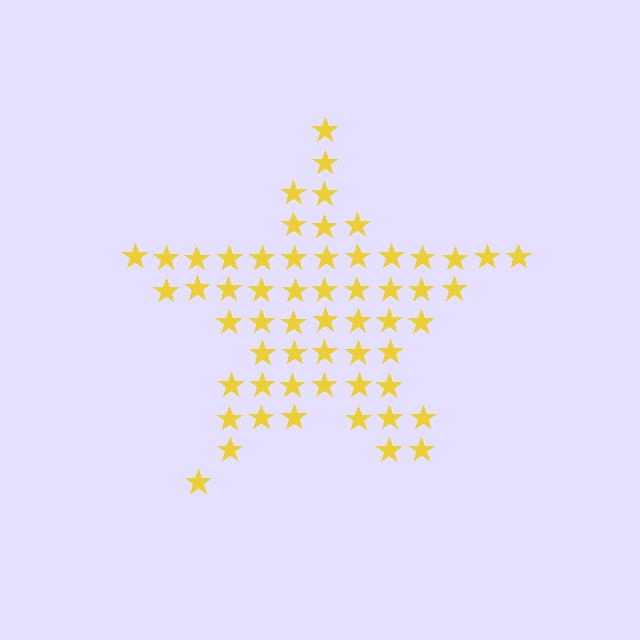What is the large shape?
The large shape is a star.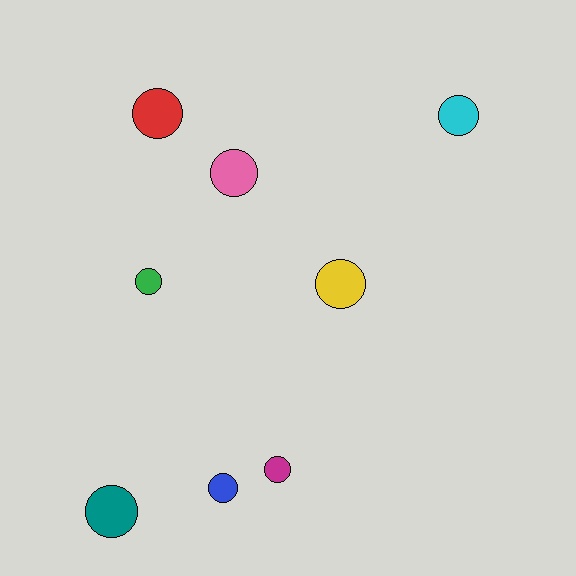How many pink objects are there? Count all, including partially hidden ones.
There is 1 pink object.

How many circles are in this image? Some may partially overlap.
There are 8 circles.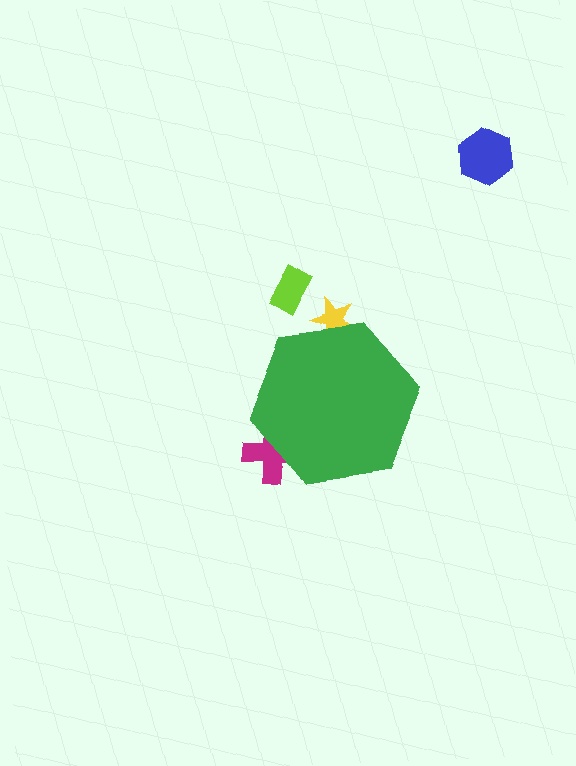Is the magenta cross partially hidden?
Yes, the magenta cross is partially hidden behind the green hexagon.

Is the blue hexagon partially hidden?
No, the blue hexagon is fully visible.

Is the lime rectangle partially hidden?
No, the lime rectangle is fully visible.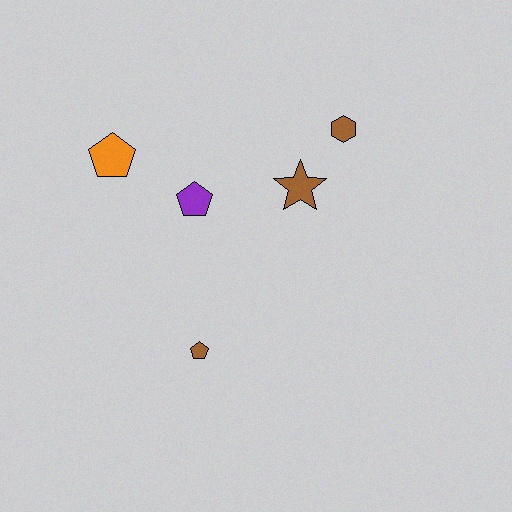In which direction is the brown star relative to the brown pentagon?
The brown star is above the brown pentagon.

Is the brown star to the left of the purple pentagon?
No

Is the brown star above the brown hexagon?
No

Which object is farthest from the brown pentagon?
The brown hexagon is farthest from the brown pentagon.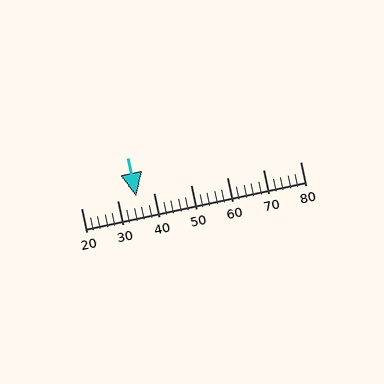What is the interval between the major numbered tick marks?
The major tick marks are spaced 10 units apart.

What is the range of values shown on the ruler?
The ruler shows values from 20 to 80.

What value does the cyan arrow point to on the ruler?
The cyan arrow points to approximately 35.